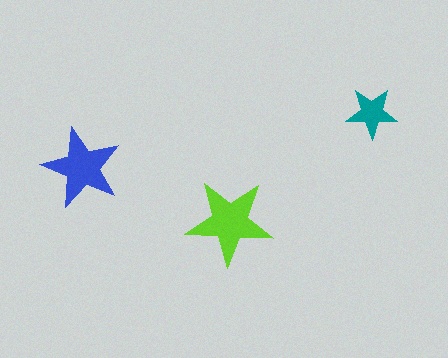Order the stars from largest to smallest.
the lime one, the blue one, the teal one.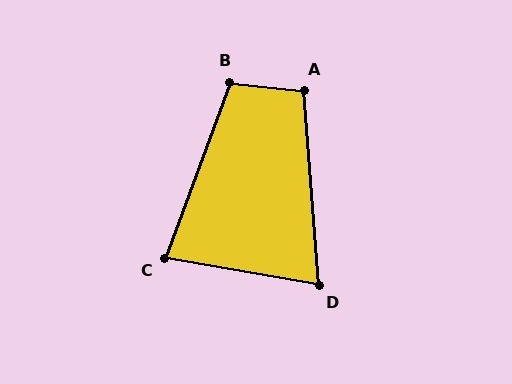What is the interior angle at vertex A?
Approximately 100 degrees (obtuse).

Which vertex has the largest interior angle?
B, at approximately 104 degrees.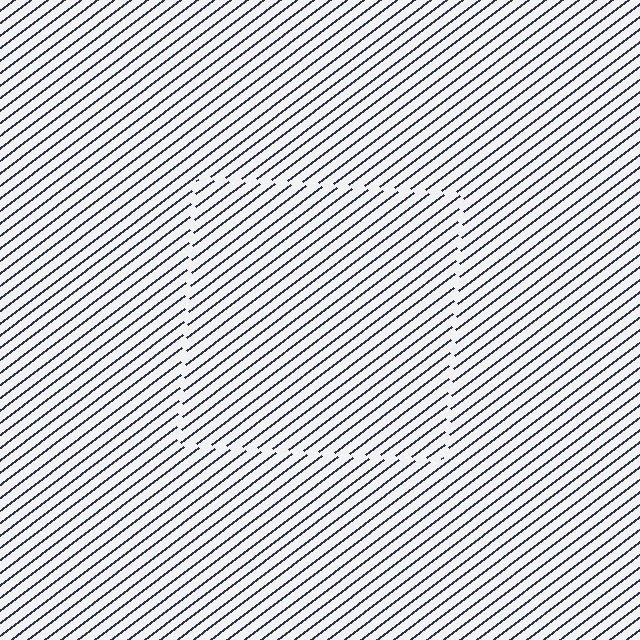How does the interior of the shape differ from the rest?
The interior of the shape contains the same grating, shifted by half a period — the contour is defined by the phase discontinuity where line-ends from the inner and outer gratings abut.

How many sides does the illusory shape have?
4 sides — the line-ends trace a square.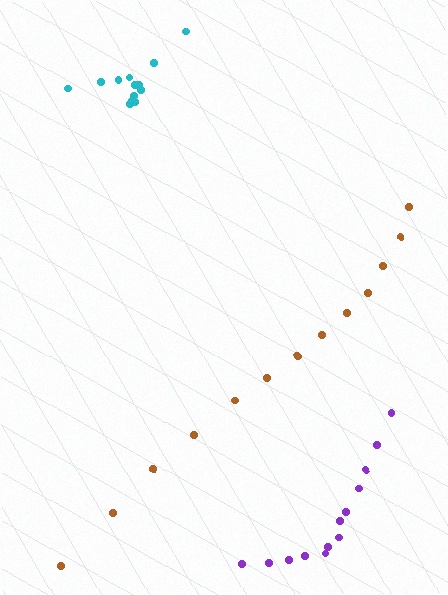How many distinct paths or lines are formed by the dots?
There are 3 distinct paths.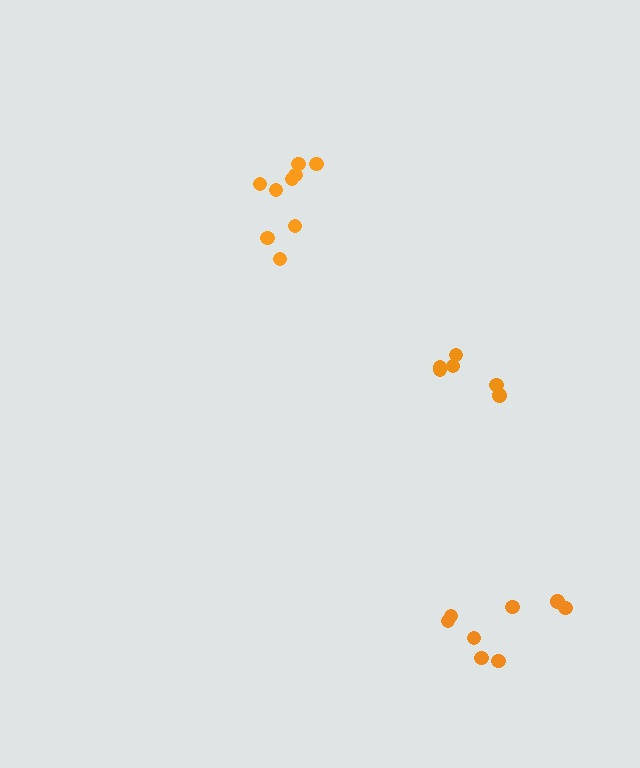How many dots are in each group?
Group 1: 6 dots, Group 2: 9 dots, Group 3: 8 dots (23 total).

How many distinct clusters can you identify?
There are 3 distinct clusters.